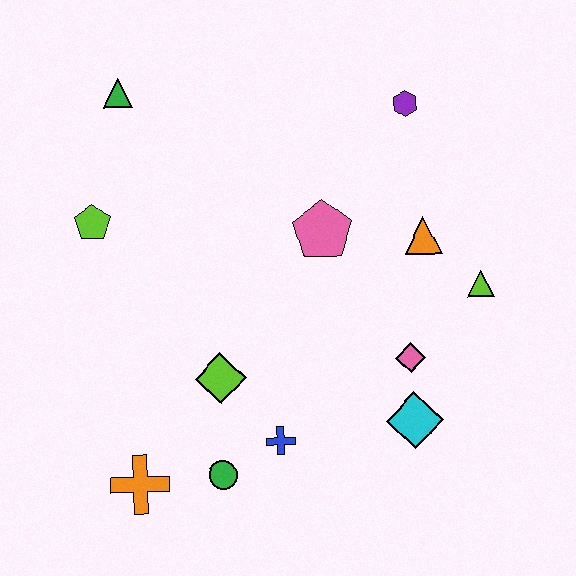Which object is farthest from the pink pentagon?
The orange cross is farthest from the pink pentagon.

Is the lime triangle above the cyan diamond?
Yes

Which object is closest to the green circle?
The blue cross is closest to the green circle.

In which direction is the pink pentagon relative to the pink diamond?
The pink pentagon is above the pink diamond.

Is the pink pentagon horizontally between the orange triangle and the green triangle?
Yes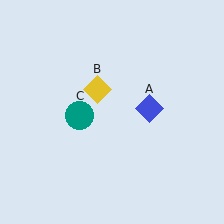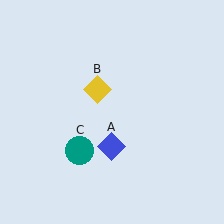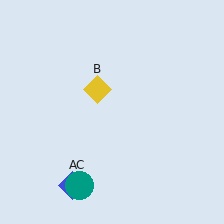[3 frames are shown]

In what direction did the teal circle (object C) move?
The teal circle (object C) moved down.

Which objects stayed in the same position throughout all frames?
Yellow diamond (object B) remained stationary.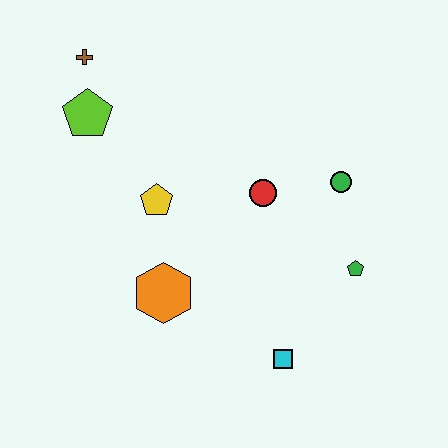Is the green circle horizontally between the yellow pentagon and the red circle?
No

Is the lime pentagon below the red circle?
No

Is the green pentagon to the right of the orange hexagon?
Yes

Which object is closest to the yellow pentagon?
The orange hexagon is closest to the yellow pentagon.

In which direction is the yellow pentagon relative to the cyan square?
The yellow pentagon is above the cyan square.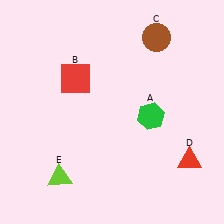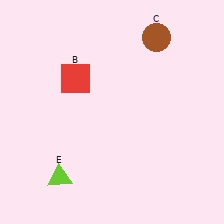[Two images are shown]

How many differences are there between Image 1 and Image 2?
There are 2 differences between the two images.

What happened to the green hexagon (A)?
The green hexagon (A) was removed in Image 2. It was in the bottom-right area of Image 1.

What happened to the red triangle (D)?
The red triangle (D) was removed in Image 2. It was in the bottom-right area of Image 1.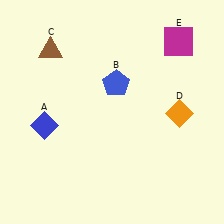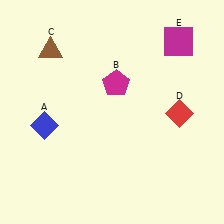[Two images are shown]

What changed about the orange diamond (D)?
In Image 1, D is orange. In Image 2, it changed to red.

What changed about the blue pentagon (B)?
In Image 1, B is blue. In Image 2, it changed to magenta.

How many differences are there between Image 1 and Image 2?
There are 2 differences between the two images.